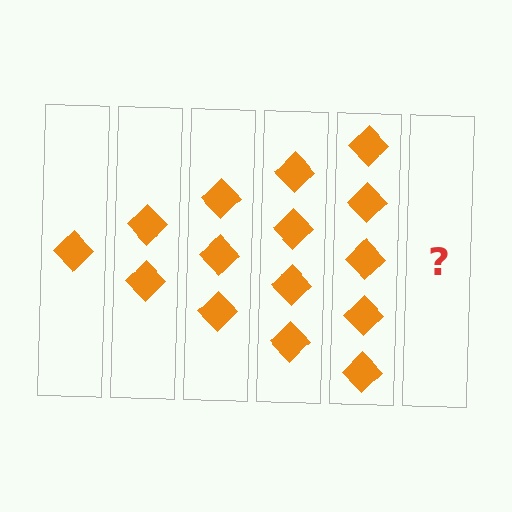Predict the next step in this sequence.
The next step is 6 diamonds.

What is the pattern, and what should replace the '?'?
The pattern is that each step adds one more diamond. The '?' should be 6 diamonds.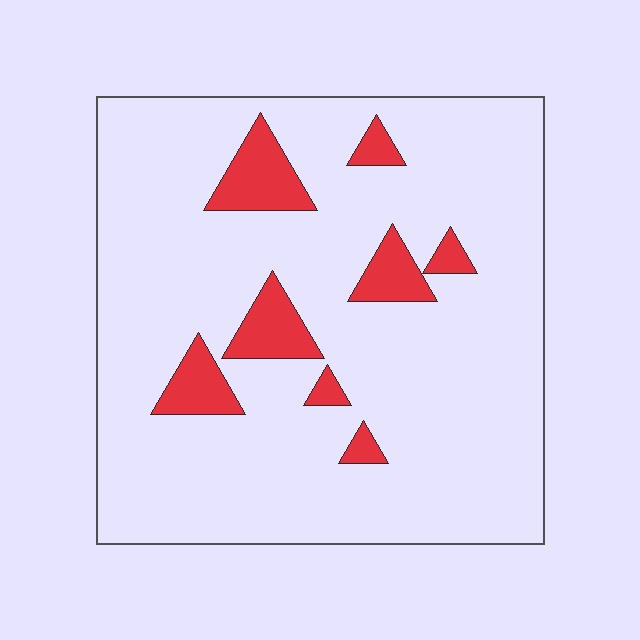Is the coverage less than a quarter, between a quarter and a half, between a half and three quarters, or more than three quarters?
Less than a quarter.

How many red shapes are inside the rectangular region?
8.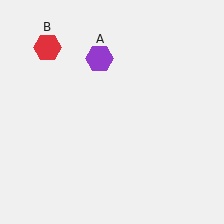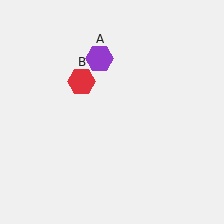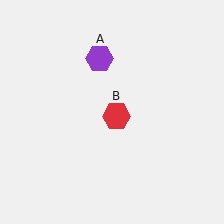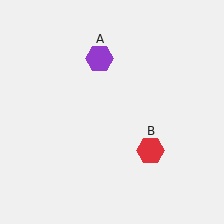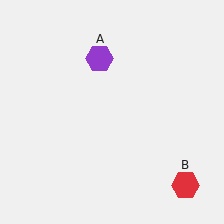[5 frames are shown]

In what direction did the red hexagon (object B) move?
The red hexagon (object B) moved down and to the right.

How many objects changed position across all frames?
1 object changed position: red hexagon (object B).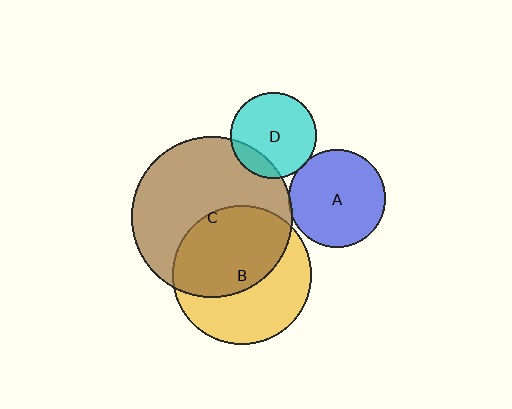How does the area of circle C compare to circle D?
Approximately 3.5 times.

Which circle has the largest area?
Circle C (brown).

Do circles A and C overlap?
Yes.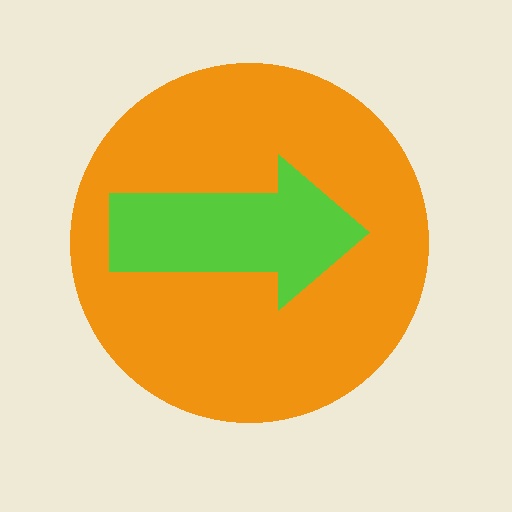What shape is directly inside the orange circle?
The lime arrow.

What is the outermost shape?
The orange circle.